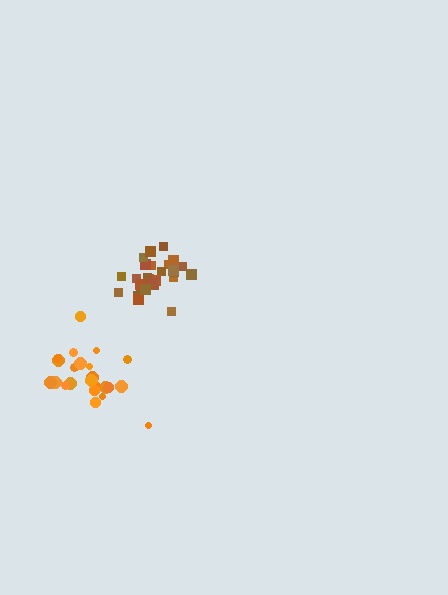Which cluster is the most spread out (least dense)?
Orange.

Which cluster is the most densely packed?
Brown.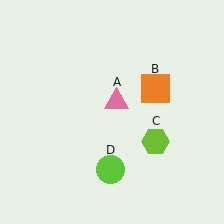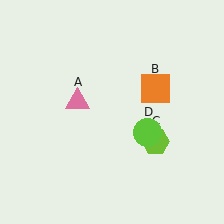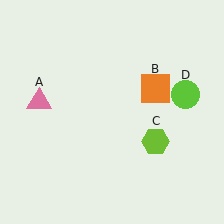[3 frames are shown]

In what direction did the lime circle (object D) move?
The lime circle (object D) moved up and to the right.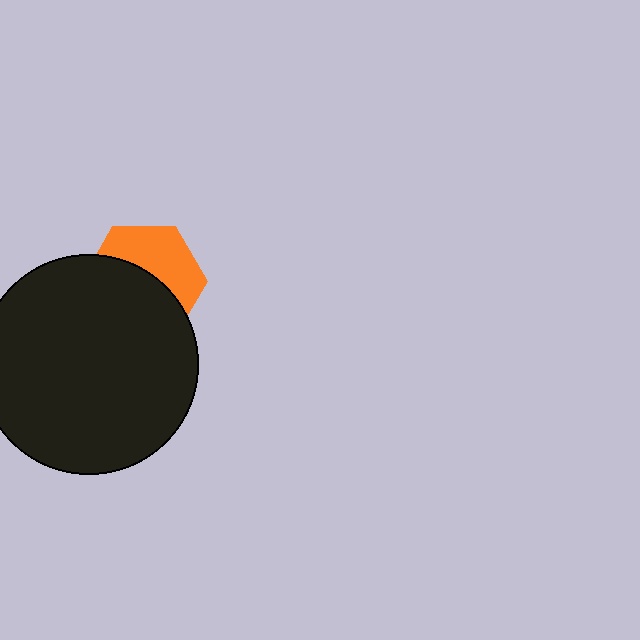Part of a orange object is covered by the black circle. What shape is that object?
It is a hexagon.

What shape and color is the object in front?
The object in front is a black circle.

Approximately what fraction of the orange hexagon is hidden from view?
Roughly 55% of the orange hexagon is hidden behind the black circle.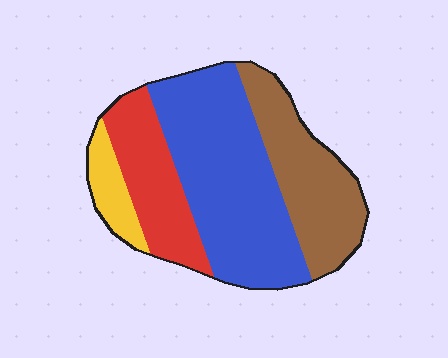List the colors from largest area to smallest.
From largest to smallest: blue, brown, red, yellow.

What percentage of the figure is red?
Red takes up about one fifth (1/5) of the figure.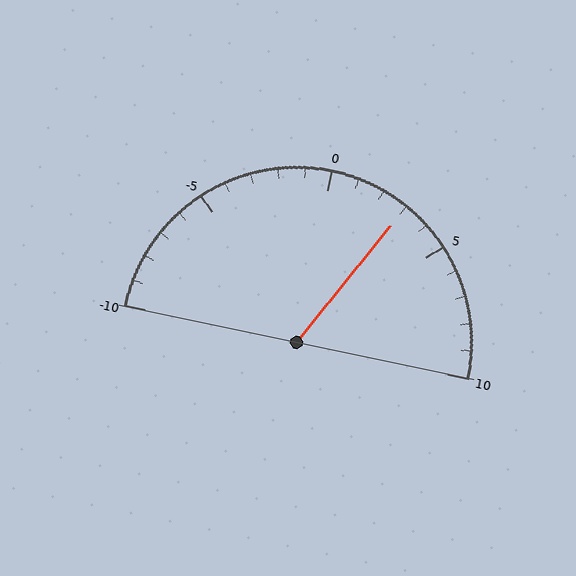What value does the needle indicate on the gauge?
The needle indicates approximately 3.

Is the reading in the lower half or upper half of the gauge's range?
The reading is in the upper half of the range (-10 to 10).